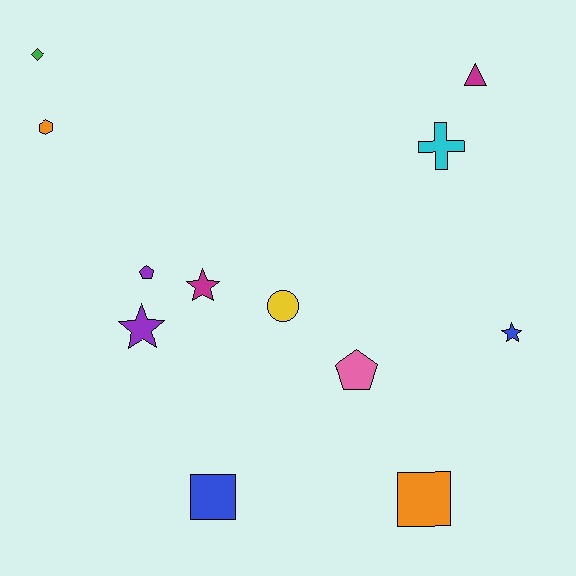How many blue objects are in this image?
There are 2 blue objects.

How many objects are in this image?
There are 12 objects.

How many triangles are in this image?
There is 1 triangle.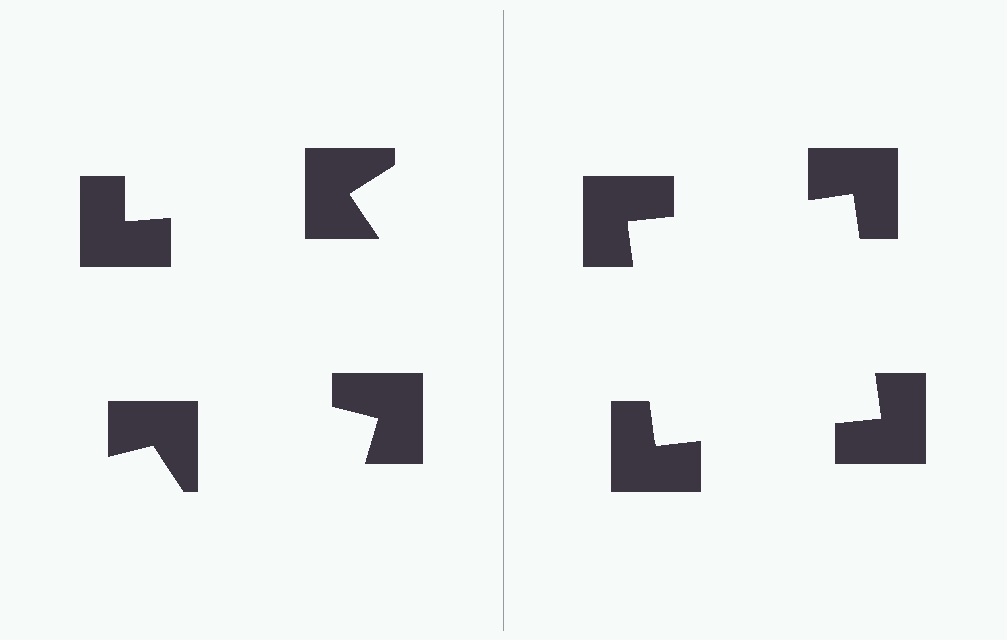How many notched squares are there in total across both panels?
8 — 4 on each side.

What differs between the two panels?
The notched squares are positioned identically on both sides; only the wedge orientations differ. On the right they align to a square; on the left they are misaligned.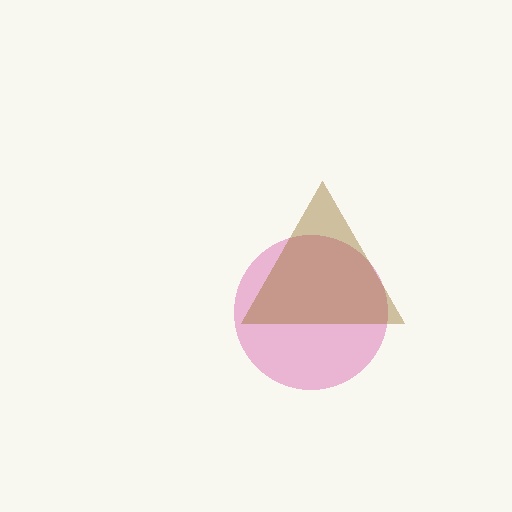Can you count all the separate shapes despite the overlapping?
Yes, there are 2 separate shapes.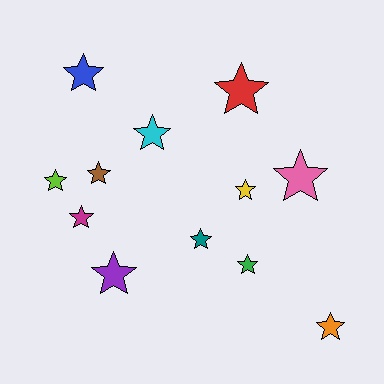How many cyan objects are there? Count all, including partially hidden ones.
There is 1 cyan object.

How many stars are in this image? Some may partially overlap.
There are 12 stars.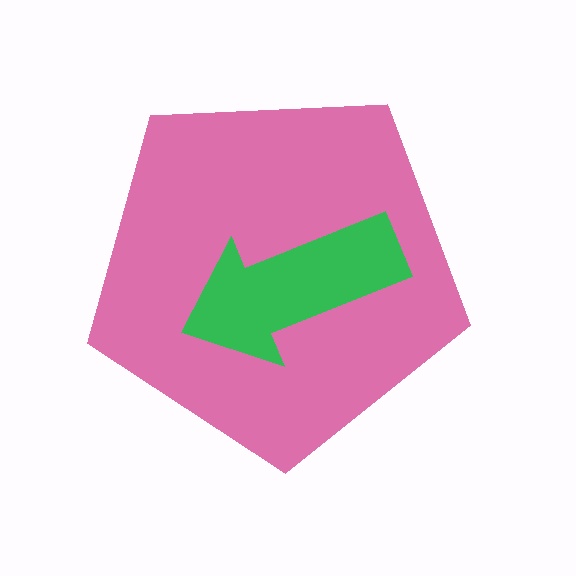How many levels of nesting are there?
2.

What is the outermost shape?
The pink pentagon.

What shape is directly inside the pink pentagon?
The green arrow.